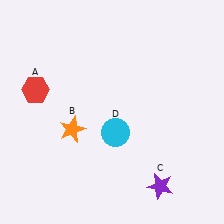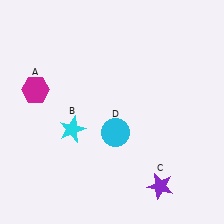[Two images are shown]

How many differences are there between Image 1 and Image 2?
There are 2 differences between the two images.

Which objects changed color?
A changed from red to magenta. B changed from orange to cyan.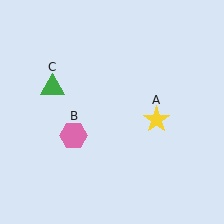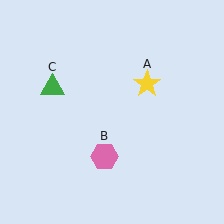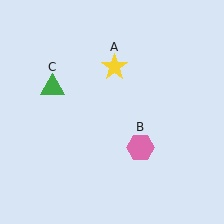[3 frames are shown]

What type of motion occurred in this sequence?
The yellow star (object A), pink hexagon (object B) rotated counterclockwise around the center of the scene.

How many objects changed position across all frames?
2 objects changed position: yellow star (object A), pink hexagon (object B).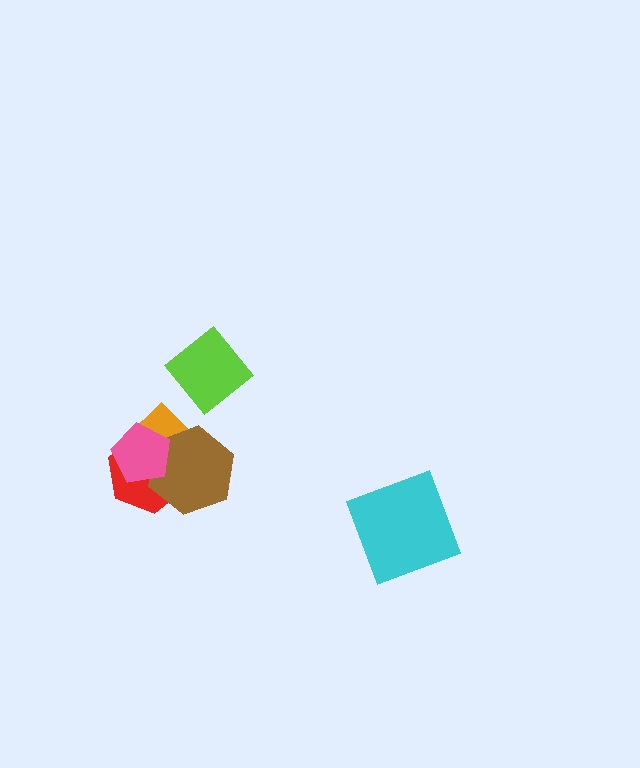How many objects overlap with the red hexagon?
3 objects overlap with the red hexagon.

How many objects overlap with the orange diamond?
3 objects overlap with the orange diamond.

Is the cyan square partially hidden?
No, no other shape covers it.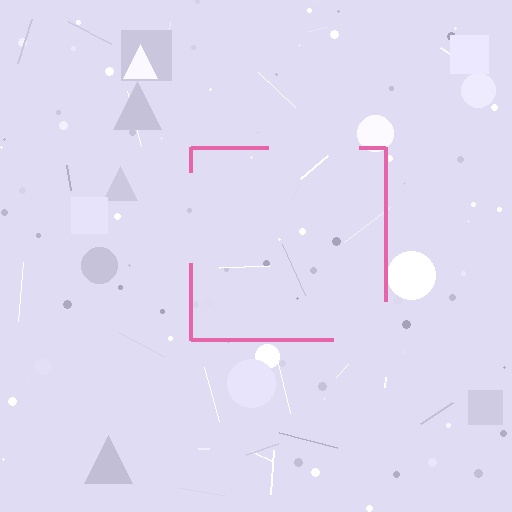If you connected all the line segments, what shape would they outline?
They would outline a square.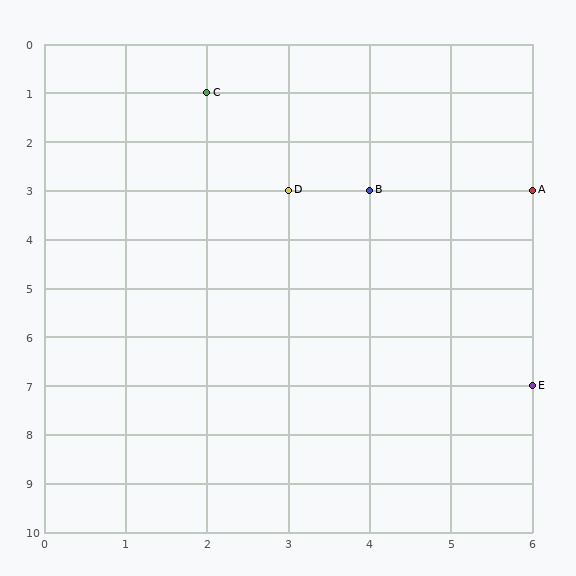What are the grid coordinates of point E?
Point E is at grid coordinates (6, 7).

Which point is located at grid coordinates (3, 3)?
Point D is at (3, 3).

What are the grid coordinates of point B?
Point B is at grid coordinates (4, 3).